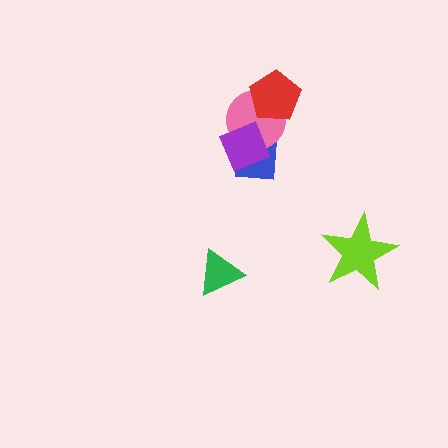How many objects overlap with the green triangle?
0 objects overlap with the green triangle.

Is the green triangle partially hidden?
No, no other shape covers it.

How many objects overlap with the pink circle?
3 objects overlap with the pink circle.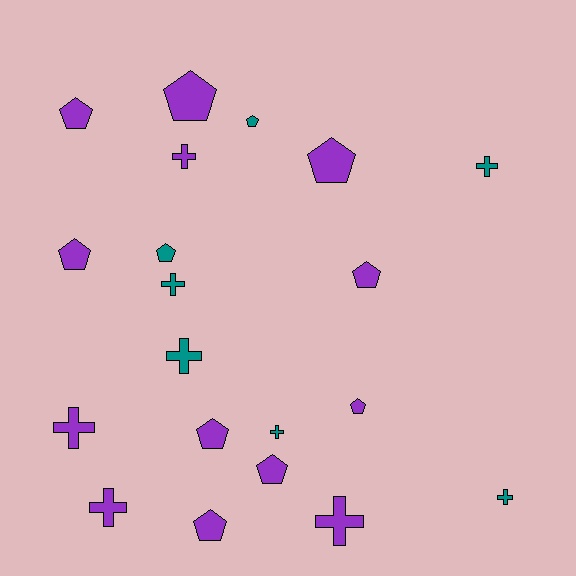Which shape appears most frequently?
Pentagon, with 11 objects.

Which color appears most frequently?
Purple, with 13 objects.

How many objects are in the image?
There are 20 objects.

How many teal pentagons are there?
There are 2 teal pentagons.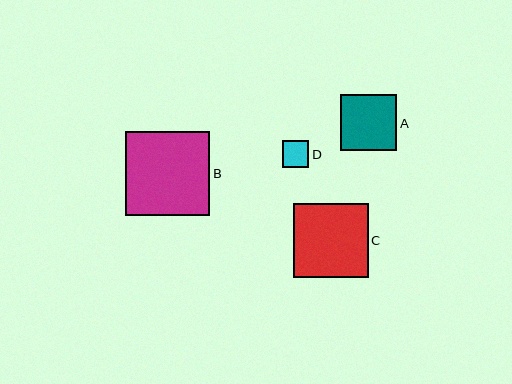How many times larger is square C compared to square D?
Square C is approximately 2.8 times the size of square D.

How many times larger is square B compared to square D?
Square B is approximately 3.2 times the size of square D.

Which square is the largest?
Square B is the largest with a size of approximately 84 pixels.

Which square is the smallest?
Square D is the smallest with a size of approximately 26 pixels.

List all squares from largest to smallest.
From largest to smallest: B, C, A, D.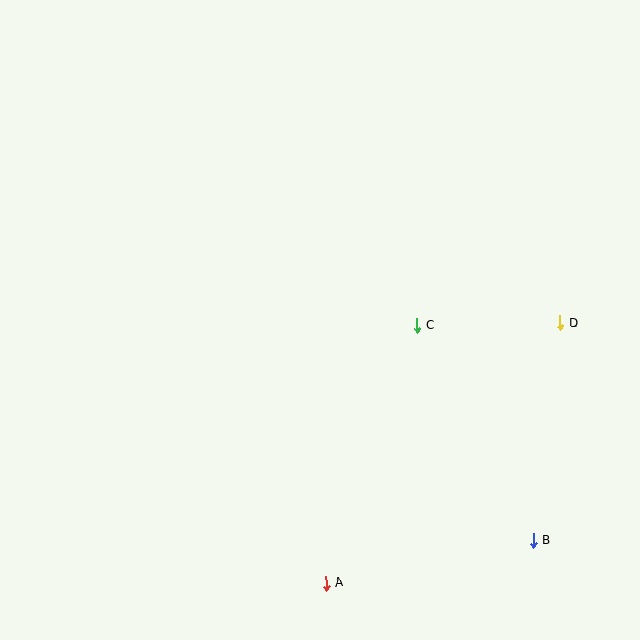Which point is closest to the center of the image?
Point C at (417, 325) is closest to the center.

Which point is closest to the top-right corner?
Point D is closest to the top-right corner.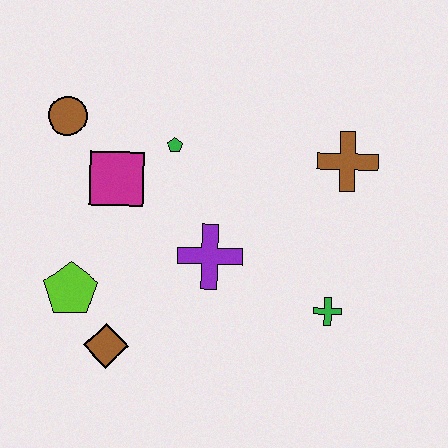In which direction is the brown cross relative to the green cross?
The brown cross is above the green cross.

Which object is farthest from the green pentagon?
The green cross is farthest from the green pentagon.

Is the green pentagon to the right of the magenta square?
Yes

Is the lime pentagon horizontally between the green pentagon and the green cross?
No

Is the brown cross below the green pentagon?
Yes